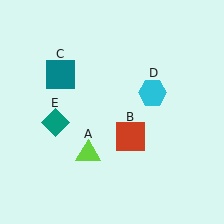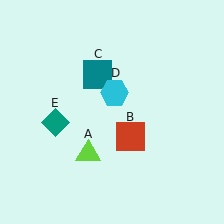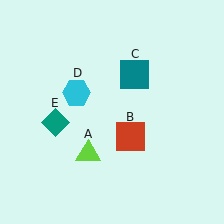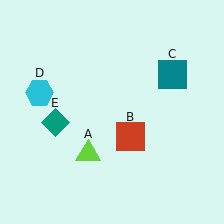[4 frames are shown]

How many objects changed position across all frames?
2 objects changed position: teal square (object C), cyan hexagon (object D).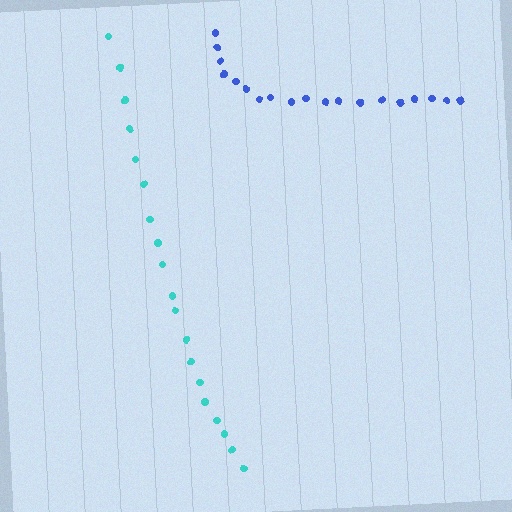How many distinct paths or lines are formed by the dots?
There are 2 distinct paths.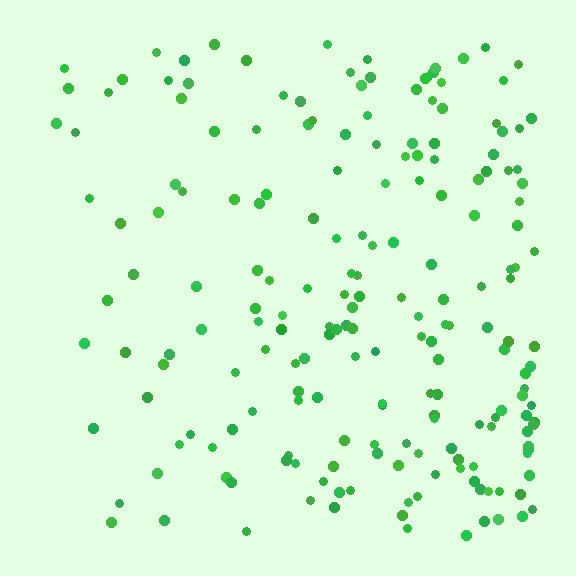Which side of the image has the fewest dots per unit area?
The left.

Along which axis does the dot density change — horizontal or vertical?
Horizontal.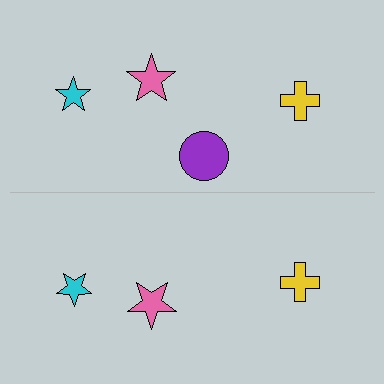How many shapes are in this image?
There are 7 shapes in this image.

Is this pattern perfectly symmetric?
No, the pattern is not perfectly symmetric. A purple circle is missing from the bottom side.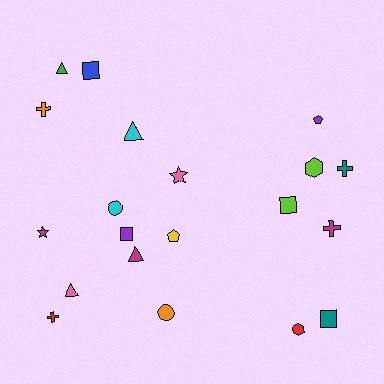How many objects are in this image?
There are 20 objects.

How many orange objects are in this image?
There are 2 orange objects.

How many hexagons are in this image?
There are 2 hexagons.